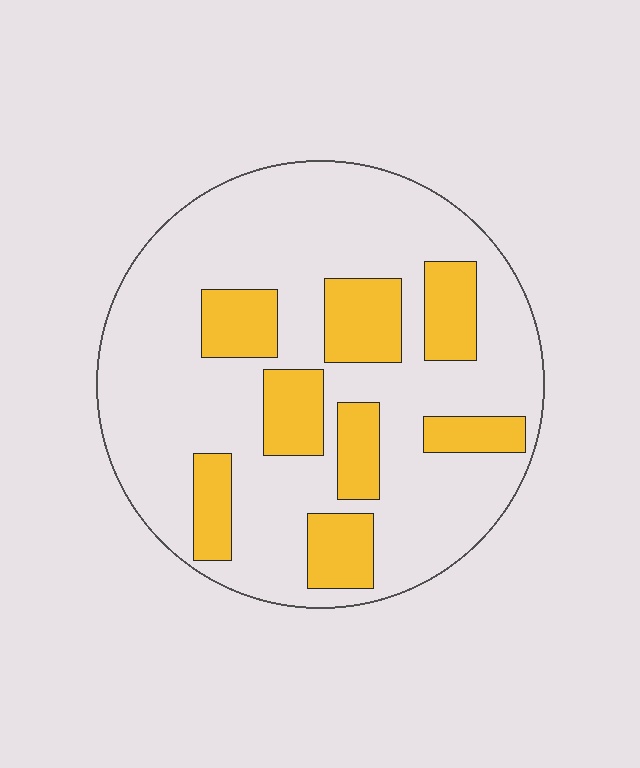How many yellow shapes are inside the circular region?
8.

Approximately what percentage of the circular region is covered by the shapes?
Approximately 25%.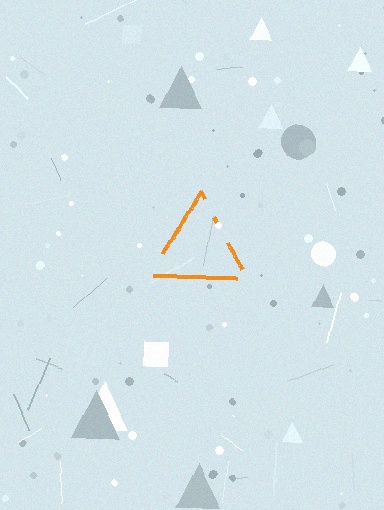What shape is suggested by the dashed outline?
The dashed outline suggests a triangle.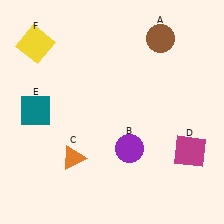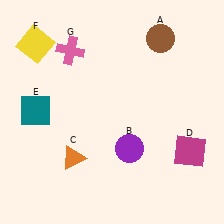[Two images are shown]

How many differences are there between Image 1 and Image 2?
There is 1 difference between the two images.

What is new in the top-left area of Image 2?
A pink cross (G) was added in the top-left area of Image 2.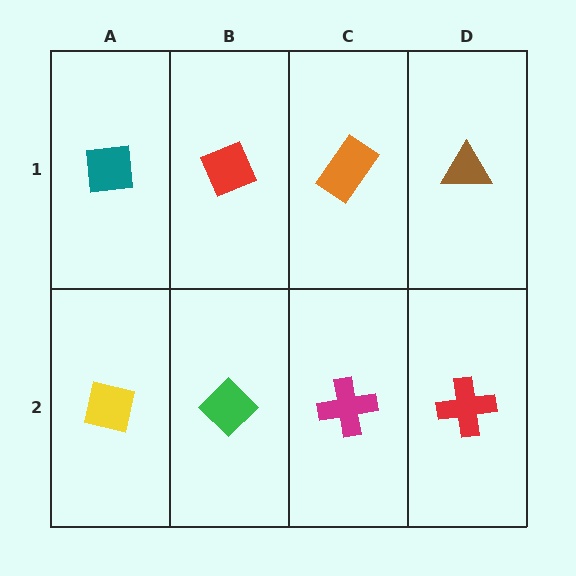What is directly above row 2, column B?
A red diamond.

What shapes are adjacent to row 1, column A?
A yellow square (row 2, column A), a red diamond (row 1, column B).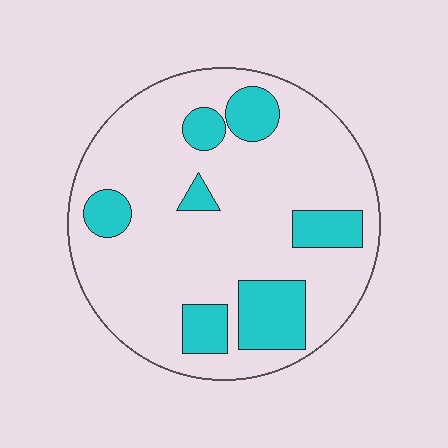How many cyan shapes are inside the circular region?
7.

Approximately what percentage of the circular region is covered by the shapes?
Approximately 20%.